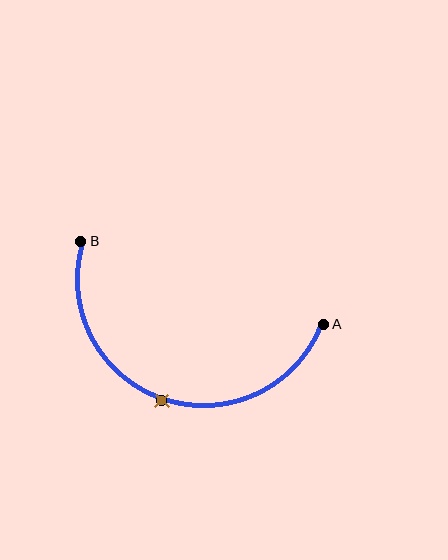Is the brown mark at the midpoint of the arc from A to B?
Yes. The brown mark lies on the arc at equal arc-length from both A and B — it is the arc midpoint.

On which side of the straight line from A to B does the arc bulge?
The arc bulges below the straight line connecting A and B.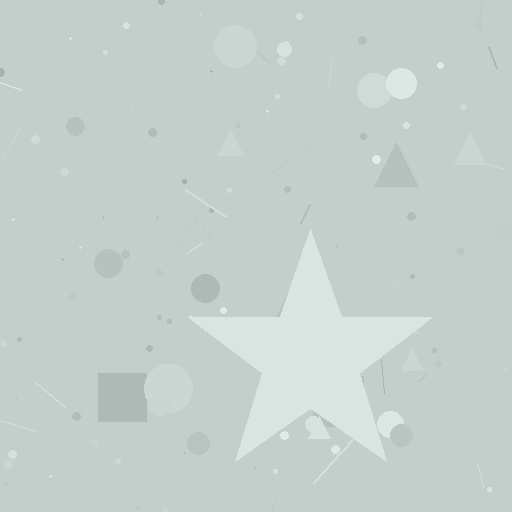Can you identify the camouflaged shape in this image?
The camouflaged shape is a star.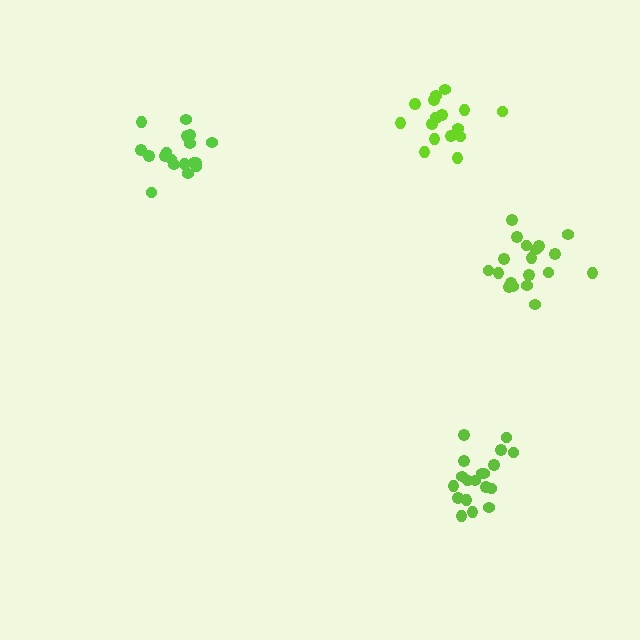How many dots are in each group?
Group 1: 19 dots, Group 2: 18 dots, Group 3: 19 dots, Group 4: 17 dots (73 total).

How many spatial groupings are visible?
There are 4 spatial groupings.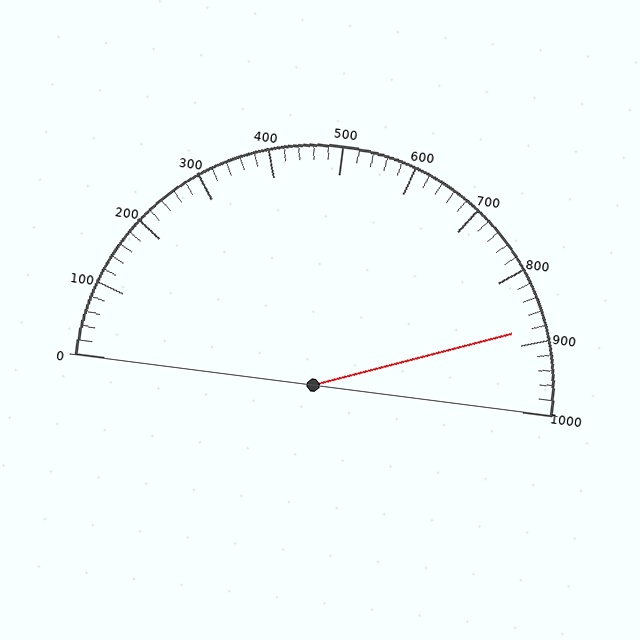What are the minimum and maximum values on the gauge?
The gauge ranges from 0 to 1000.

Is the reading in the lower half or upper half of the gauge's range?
The reading is in the upper half of the range (0 to 1000).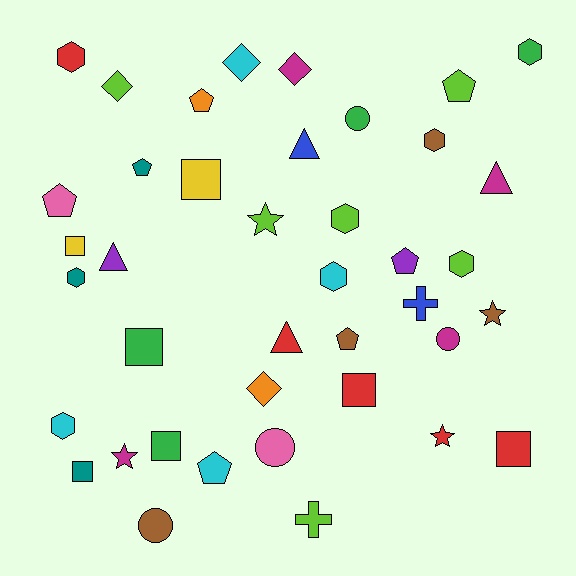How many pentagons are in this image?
There are 7 pentagons.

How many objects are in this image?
There are 40 objects.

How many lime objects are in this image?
There are 6 lime objects.